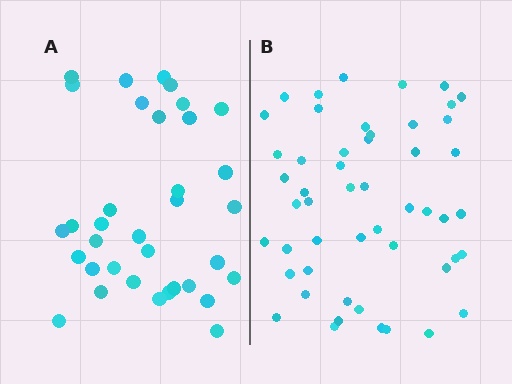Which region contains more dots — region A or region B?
Region B (the right region) has more dots.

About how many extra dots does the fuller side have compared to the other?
Region B has approximately 15 more dots than region A.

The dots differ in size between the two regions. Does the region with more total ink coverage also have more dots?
No. Region A has more total ink coverage because its dots are larger, but region B actually contains more individual dots. Total area can be misleading — the number of items is what matters here.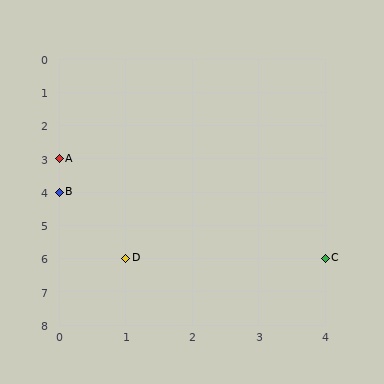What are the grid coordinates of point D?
Point D is at grid coordinates (1, 6).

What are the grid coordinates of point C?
Point C is at grid coordinates (4, 6).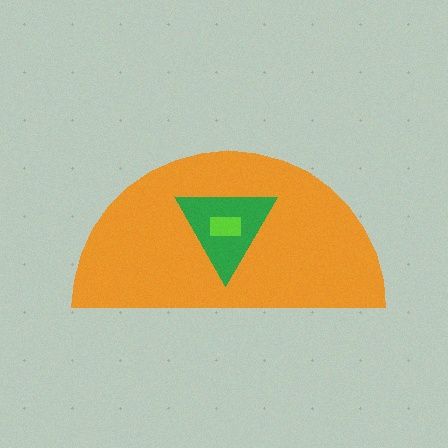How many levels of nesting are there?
3.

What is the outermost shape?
The orange semicircle.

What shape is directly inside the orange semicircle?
The green triangle.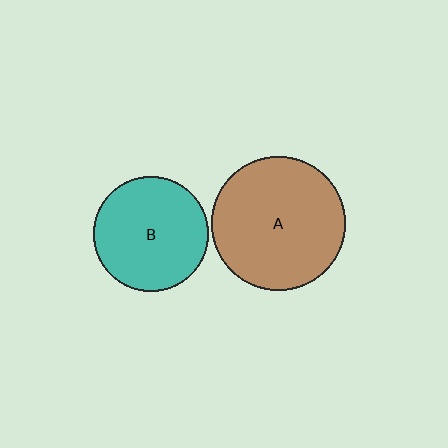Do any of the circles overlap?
No, none of the circles overlap.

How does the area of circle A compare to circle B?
Approximately 1.4 times.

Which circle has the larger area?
Circle A (brown).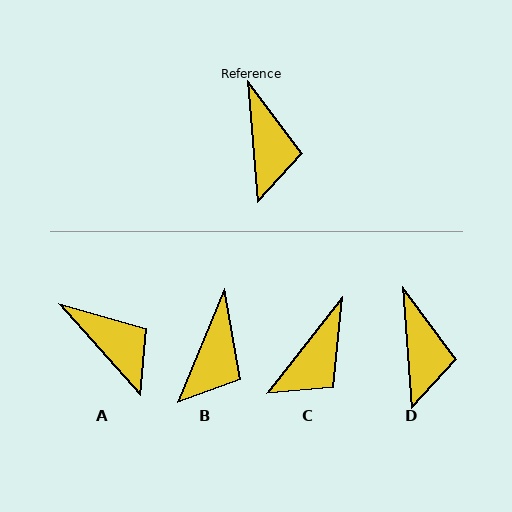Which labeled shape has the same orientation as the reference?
D.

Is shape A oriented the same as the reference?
No, it is off by about 37 degrees.